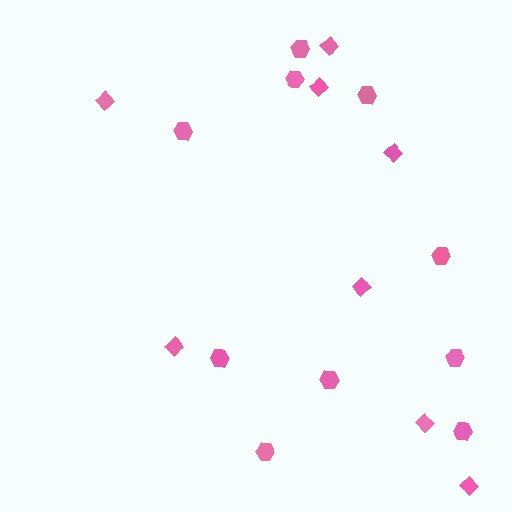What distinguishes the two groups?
There are 2 groups: one group of hexagons (10) and one group of diamonds (8).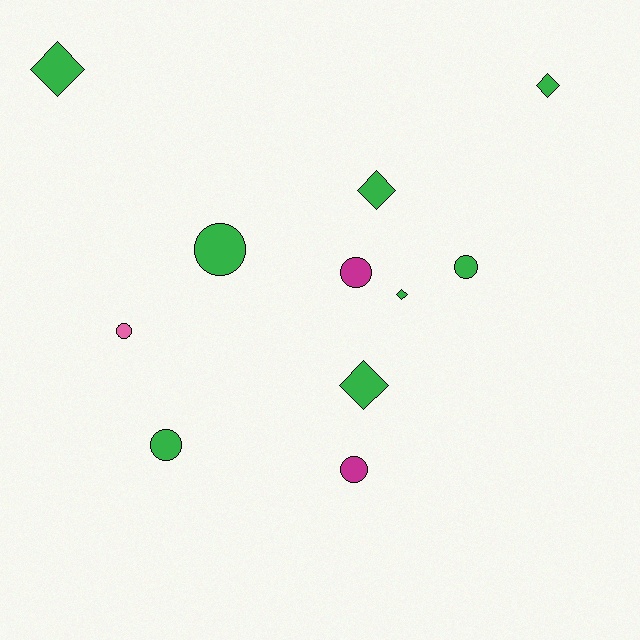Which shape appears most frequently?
Circle, with 6 objects.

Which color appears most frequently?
Green, with 8 objects.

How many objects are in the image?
There are 11 objects.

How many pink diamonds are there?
There are no pink diamonds.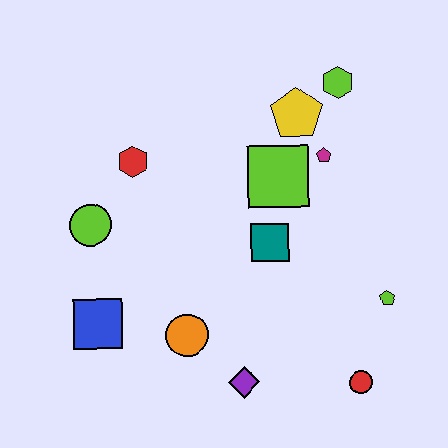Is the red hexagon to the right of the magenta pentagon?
No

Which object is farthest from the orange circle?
The lime hexagon is farthest from the orange circle.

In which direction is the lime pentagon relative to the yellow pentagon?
The lime pentagon is below the yellow pentagon.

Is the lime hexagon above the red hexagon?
Yes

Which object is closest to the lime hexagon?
The yellow pentagon is closest to the lime hexagon.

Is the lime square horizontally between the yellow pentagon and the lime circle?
Yes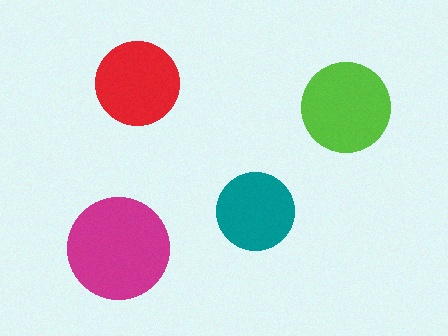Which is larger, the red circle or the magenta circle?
The magenta one.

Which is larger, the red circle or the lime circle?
The lime one.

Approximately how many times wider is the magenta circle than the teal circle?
About 1.5 times wider.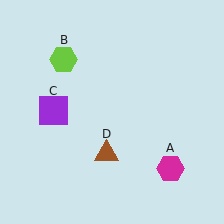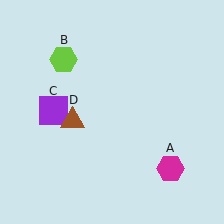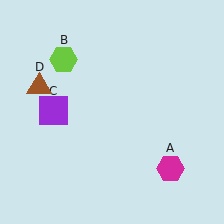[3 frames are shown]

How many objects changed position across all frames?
1 object changed position: brown triangle (object D).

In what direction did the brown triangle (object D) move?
The brown triangle (object D) moved up and to the left.